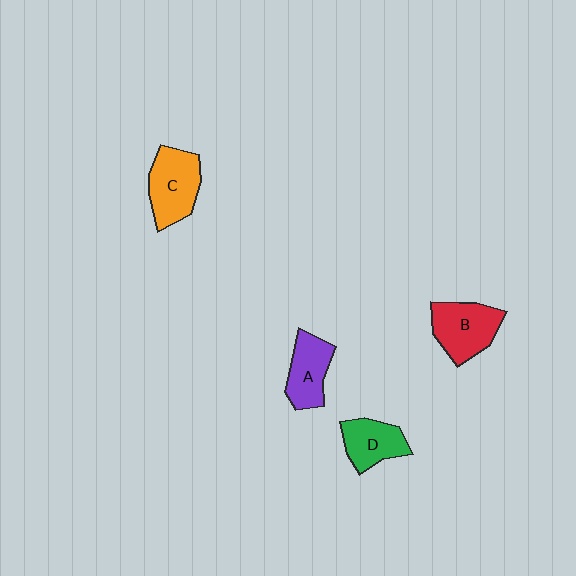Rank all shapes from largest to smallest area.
From largest to smallest: C (orange), B (red), A (purple), D (green).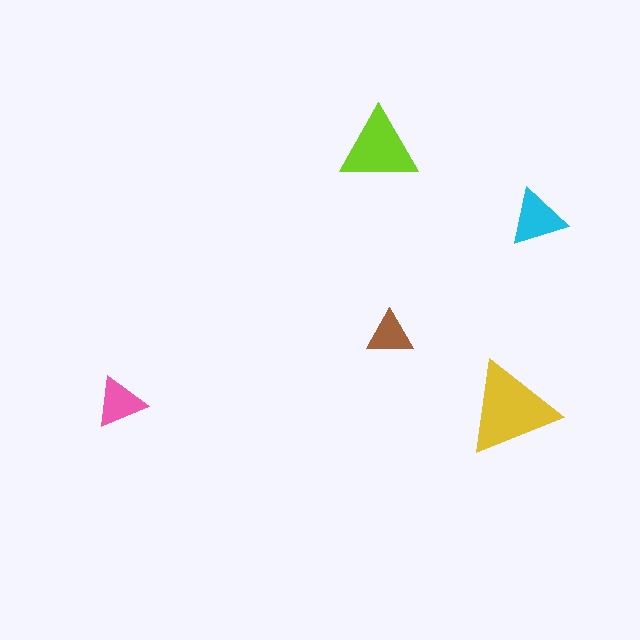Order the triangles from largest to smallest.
the yellow one, the lime one, the cyan one, the pink one, the brown one.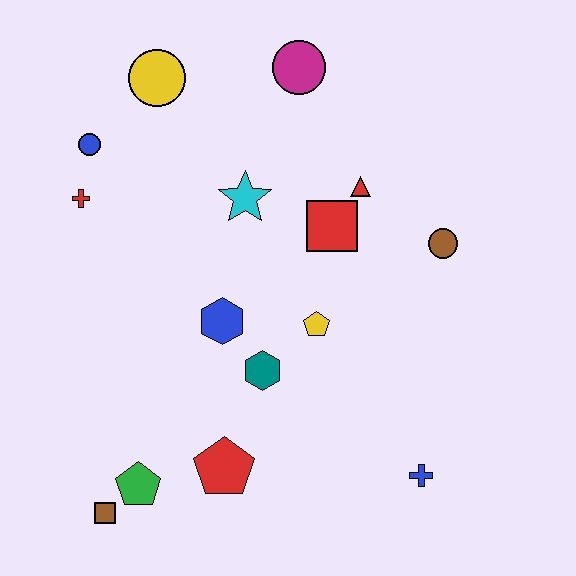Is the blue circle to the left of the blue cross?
Yes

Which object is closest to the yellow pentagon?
The teal hexagon is closest to the yellow pentagon.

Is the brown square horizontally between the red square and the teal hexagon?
No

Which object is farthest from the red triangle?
The brown square is farthest from the red triangle.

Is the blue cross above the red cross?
No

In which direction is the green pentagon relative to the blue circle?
The green pentagon is below the blue circle.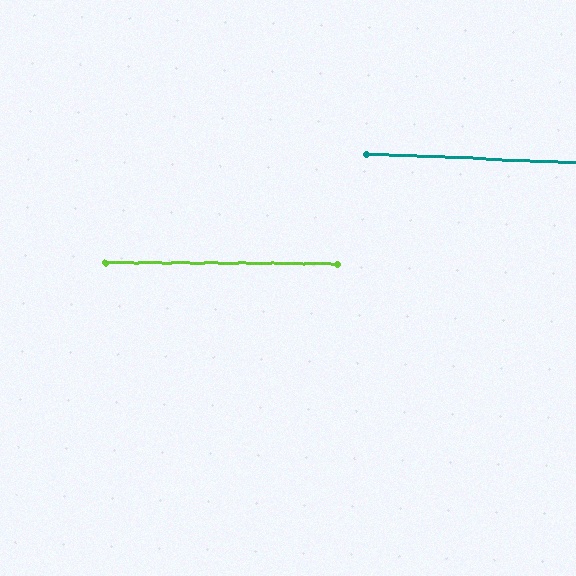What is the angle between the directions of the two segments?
Approximately 2 degrees.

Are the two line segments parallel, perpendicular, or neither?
Parallel — their directions differ by only 1.8°.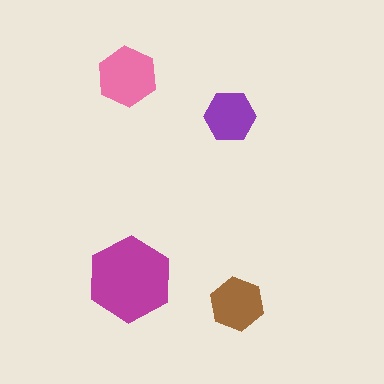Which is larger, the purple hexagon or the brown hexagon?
The brown one.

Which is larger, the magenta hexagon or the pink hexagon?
The magenta one.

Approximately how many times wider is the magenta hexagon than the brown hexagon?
About 1.5 times wider.